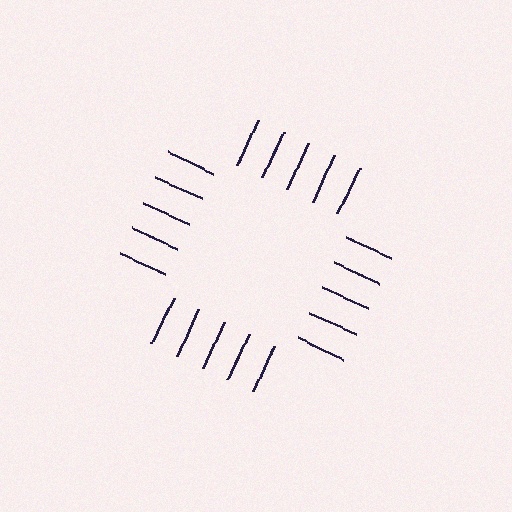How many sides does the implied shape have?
4 sides — the line-ends trace a square.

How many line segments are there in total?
20 — 5 along each of the 4 edges.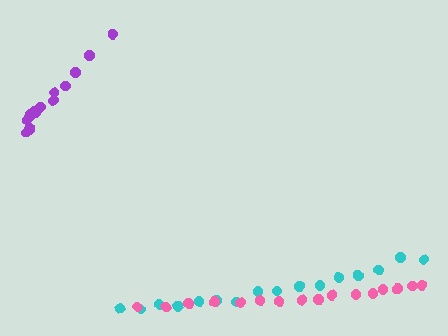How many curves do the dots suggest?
There are 3 distinct paths.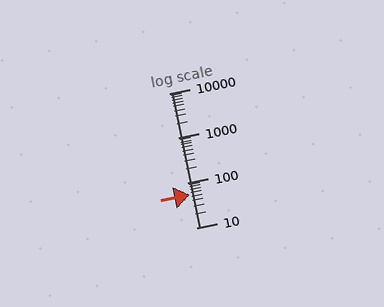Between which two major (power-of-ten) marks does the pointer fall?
The pointer is between 10 and 100.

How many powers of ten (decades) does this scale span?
The scale spans 3 decades, from 10 to 10000.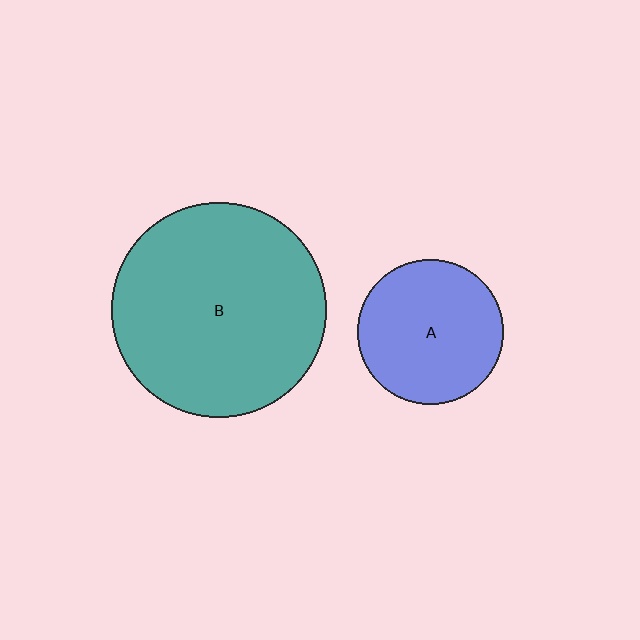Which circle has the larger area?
Circle B (teal).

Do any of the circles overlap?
No, none of the circles overlap.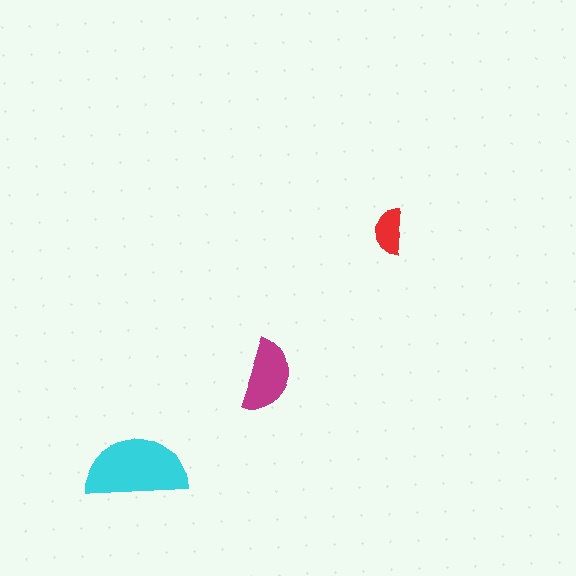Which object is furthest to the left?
The cyan semicircle is leftmost.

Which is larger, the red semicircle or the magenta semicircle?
The magenta one.